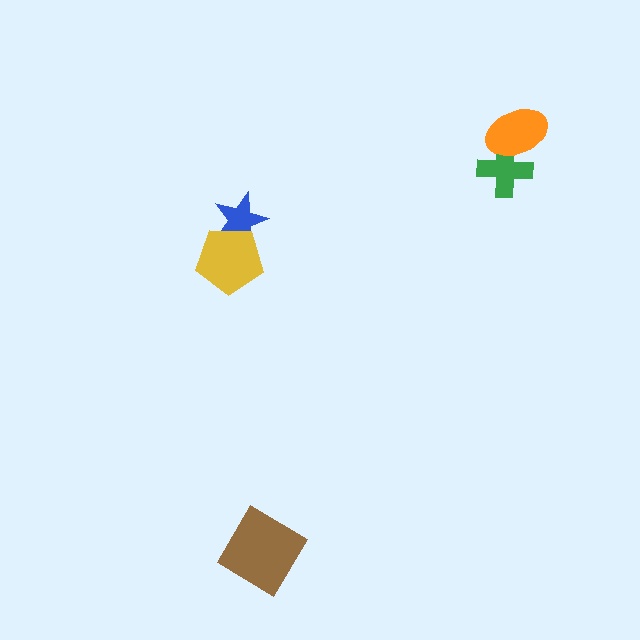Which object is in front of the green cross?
The orange ellipse is in front of the green cross.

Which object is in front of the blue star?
The yellow pentagon is in front of the blue star.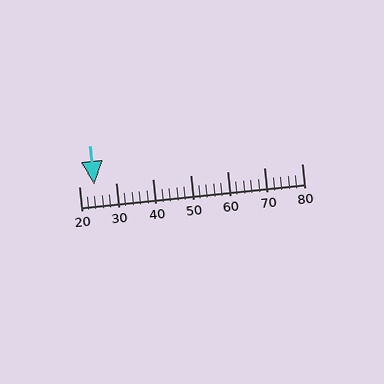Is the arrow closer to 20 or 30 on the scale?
The arrow is closer to 20.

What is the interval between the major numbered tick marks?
The major tick marks are spaced 10 units apart.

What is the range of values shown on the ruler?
The ruler shows values from 20 to 80.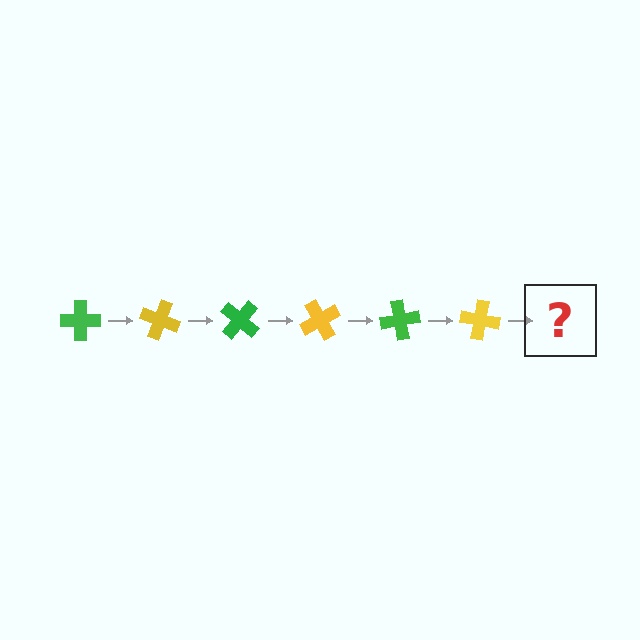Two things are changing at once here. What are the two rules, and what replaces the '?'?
The two rules are that it rotates 20 degrees each step and the color cycles through green and yellow. The '?' should be a green cross, rotated 120 degrees from the start.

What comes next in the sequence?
The next element should be a green cross, rotated 120 degrees from the start.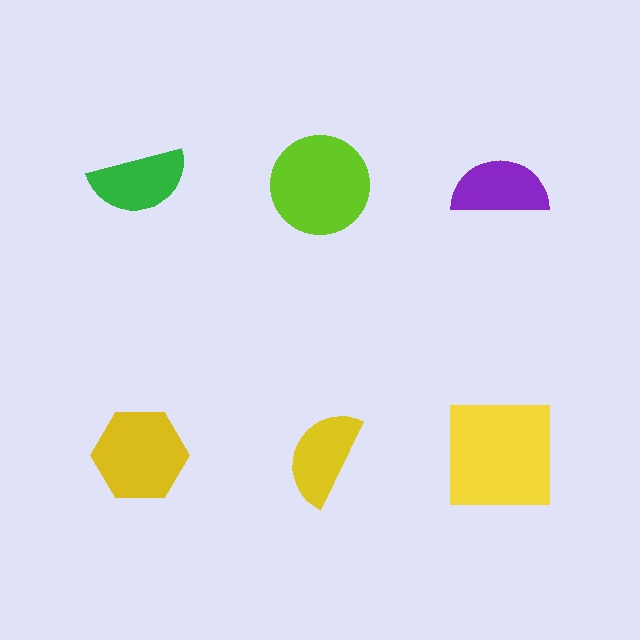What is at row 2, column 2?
A yellow semicircle.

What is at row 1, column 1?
A green semicircle.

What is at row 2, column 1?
A yellow hexagon.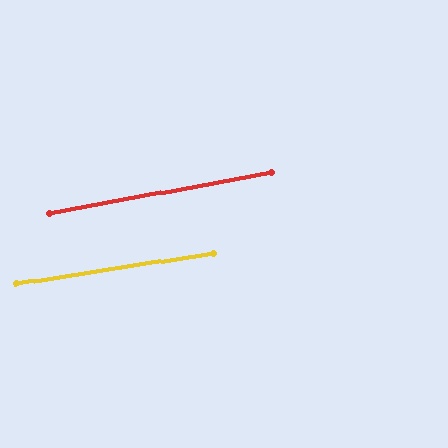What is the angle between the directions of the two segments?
Approximately 1 degree.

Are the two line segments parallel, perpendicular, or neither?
Parallel — their directions differ by only 1.5°.